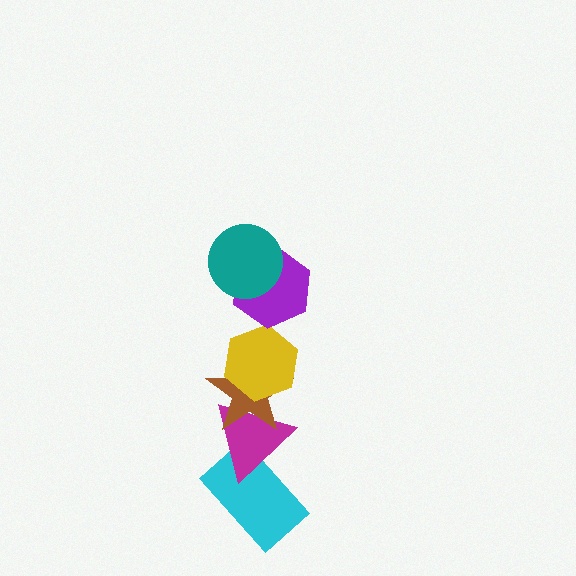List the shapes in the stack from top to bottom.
From top to bottom: the teal circle, the purple hexagon, the yellow hexagon, the brown star, the magenta triangle, the cyan rectangle.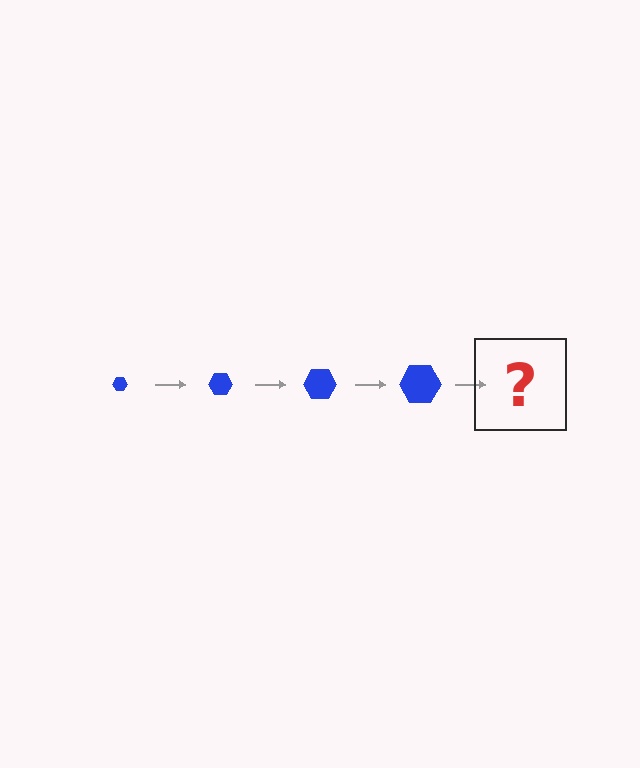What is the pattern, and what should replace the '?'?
The pattern is that the hexagon gets progressively larger each step. The '?' should be a blue hexagon, larger than the previous one.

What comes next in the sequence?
The next element should be a blue hexagon, larger than the previous one.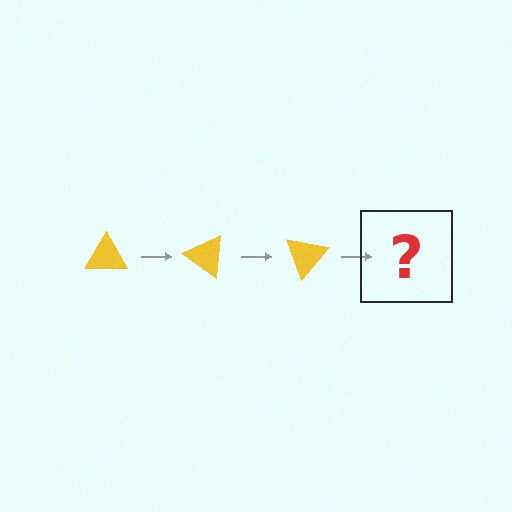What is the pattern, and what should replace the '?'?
The pattern is that the triangle rotates 35 degrees each step. The '?' should be a yellow triangle rotated 105 degrees.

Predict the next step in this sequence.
The next step is a yellow triangle rotated 105 degrees.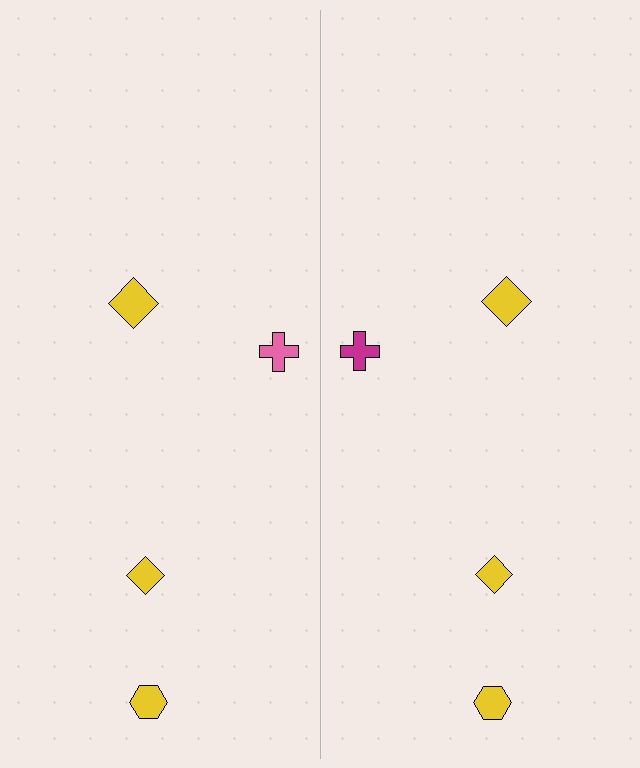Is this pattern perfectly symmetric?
No, the pattern is not perfectly symmetric. The magenta cross on the right side breaks the symmetry — its mirror counterpart is pink.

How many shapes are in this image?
There are 8 shapes in this image.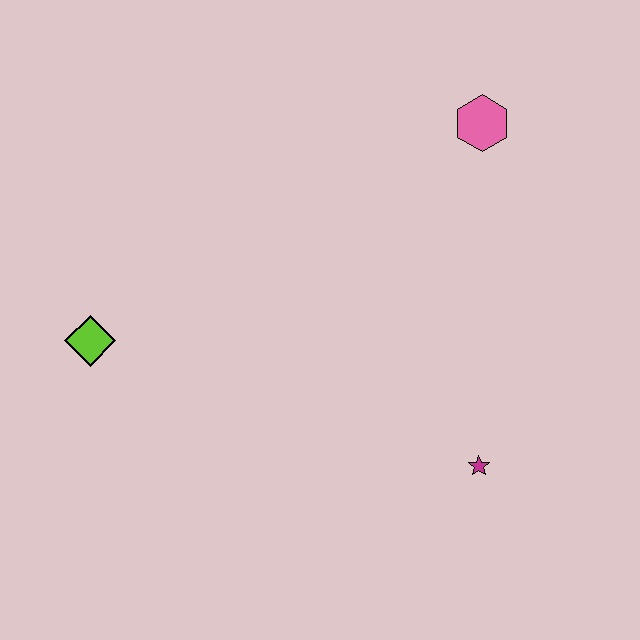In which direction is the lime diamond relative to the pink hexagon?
The lime diamond is to the left of the pink hexagon.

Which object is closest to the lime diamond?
The magenta star is closest to the lime diamond.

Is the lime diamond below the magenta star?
No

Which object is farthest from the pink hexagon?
The lime diamond is farthest from the pink hexagon.